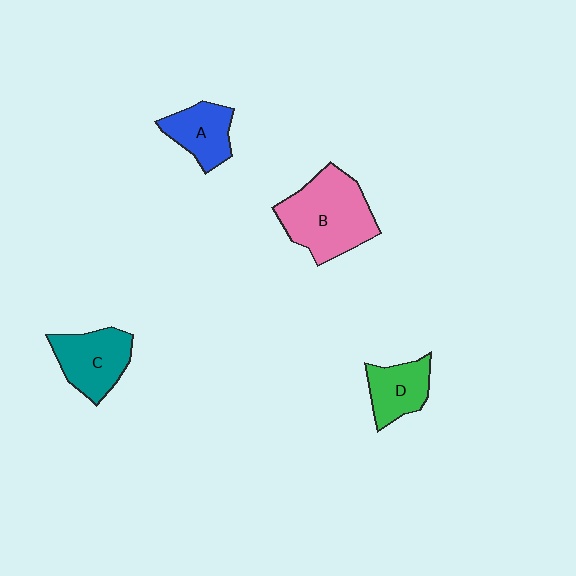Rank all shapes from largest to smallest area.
From largest to smallest: B (pink), C (teal), A (blue), D (green).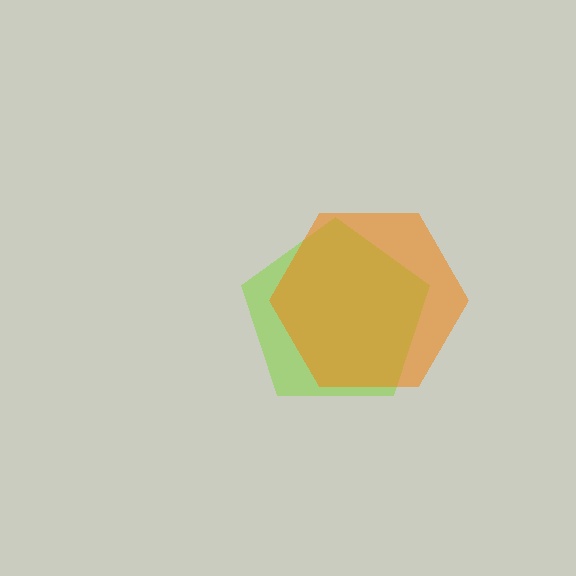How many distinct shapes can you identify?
There are 2 distinct shapes: a lime pentagon, an orange hexagon.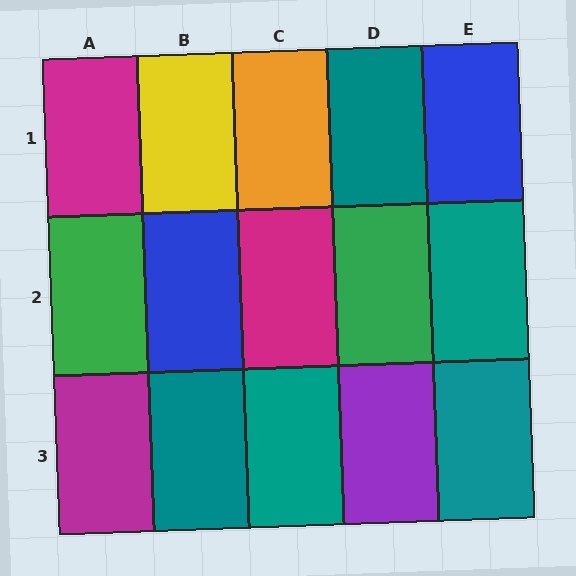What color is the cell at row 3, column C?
Teal.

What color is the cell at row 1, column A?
Magenta.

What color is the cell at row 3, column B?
Teal.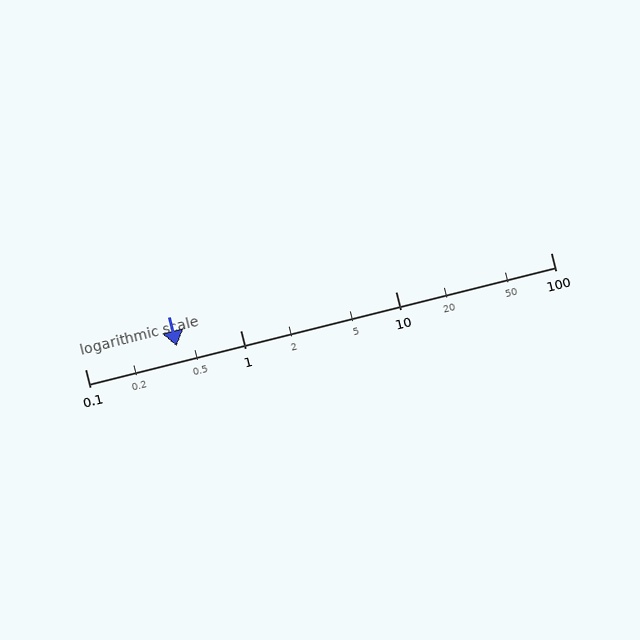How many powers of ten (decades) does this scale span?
The scale spans 3 decades, from 0.1 to 100.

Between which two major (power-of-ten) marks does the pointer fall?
The pointer is between 0.1 and 1.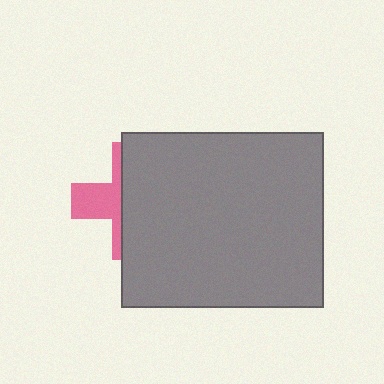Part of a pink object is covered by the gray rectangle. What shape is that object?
It is a cross.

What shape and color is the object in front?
The object in front is a gray rectangle.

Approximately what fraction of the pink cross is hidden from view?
Roughly 64% of the pink cross is hidden behind the gray rectangle.